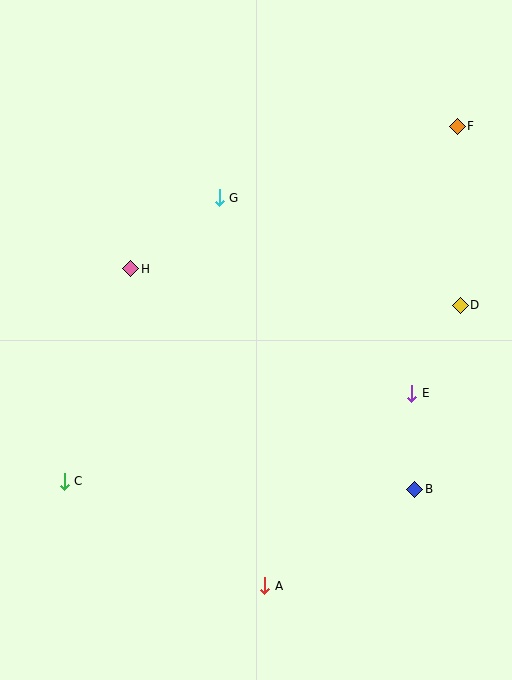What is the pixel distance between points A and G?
The distance between A and G is 390 pixels.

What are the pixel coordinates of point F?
Point F is at (457, 126).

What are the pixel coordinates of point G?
Point G is at (219, 198).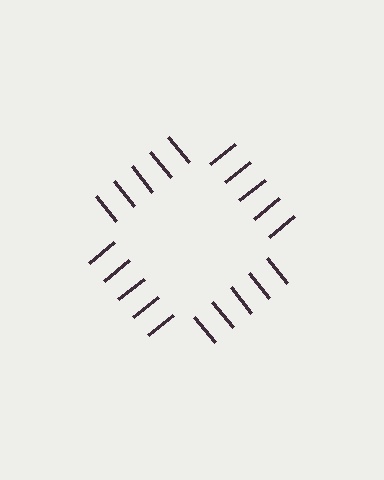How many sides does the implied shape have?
4 sides — the line-ends trace a square.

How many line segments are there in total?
20 — 5 along each of the 4 edges.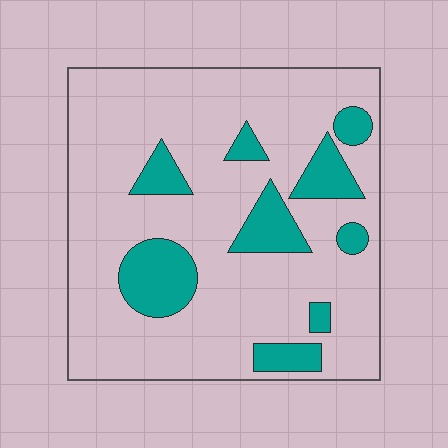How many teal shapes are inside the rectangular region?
9.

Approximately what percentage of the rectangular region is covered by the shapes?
Approximately 20%.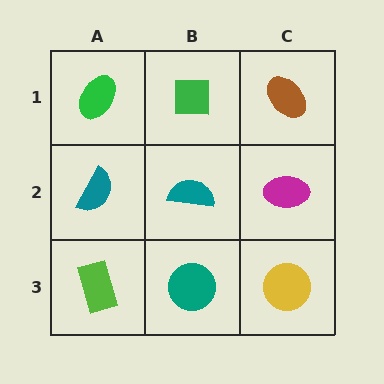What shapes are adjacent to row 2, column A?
A green ellipse (row 1, column A), a lime rectangle (row 3, column A), a teal semicircle (row 2, column B).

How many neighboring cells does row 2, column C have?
3.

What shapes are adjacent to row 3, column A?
A teal semicircle (row 2, column A), a teal circle (row 3, column B).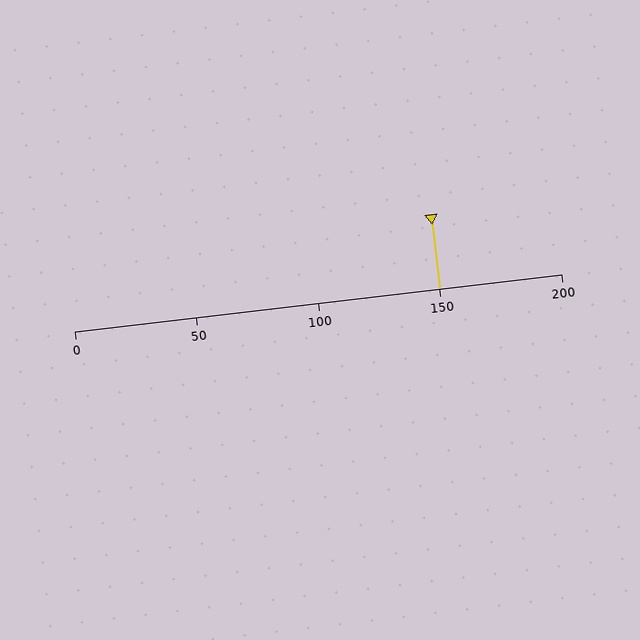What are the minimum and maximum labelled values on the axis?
The axis runs from 0 to 200.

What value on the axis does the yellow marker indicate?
The marker indicates approximately 150.